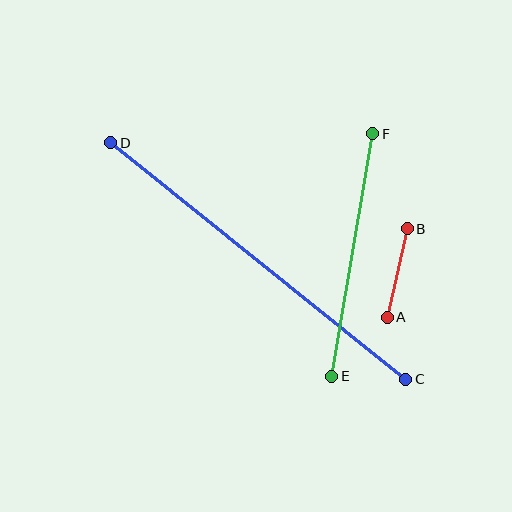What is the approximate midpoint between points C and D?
The midpoint is at approximately (258, 261) pixels.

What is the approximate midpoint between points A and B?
The midpoint is at approximately (397, 273) pixels.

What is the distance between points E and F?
The distance is approximately 246 pixels.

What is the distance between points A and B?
The distance is approximately 91 pixels.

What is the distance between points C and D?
The distance is approximately 378 pixels.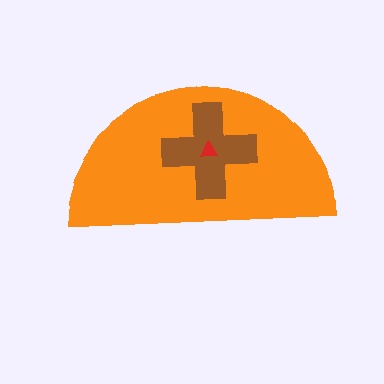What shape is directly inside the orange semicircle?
The brown cross.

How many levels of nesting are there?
3.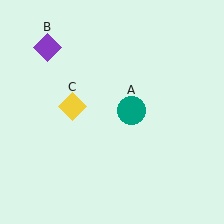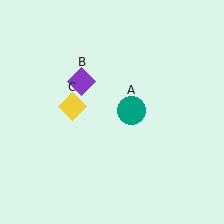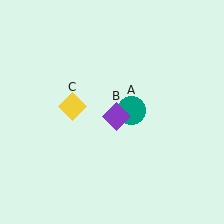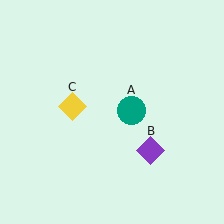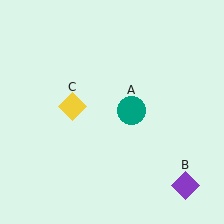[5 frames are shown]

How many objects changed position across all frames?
1 object changed position: purple diamond (object B).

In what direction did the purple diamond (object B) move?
The purple diamond (object B) moved down and to the right.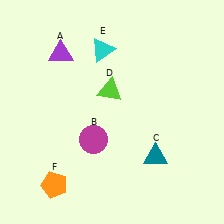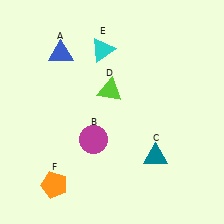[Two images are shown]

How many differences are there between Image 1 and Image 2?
There is 1 difference between the two images.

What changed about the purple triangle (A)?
In Image 1, A is purple. In Image 2, it changed to blue.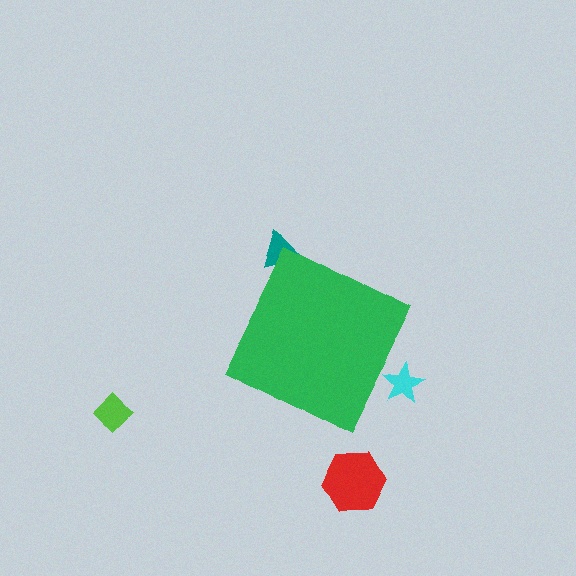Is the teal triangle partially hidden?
Yes, the teal triangle is partially hidden behind the green diamond.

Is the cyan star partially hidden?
Yes, the cyan star is partially hidden behind the green diamond.